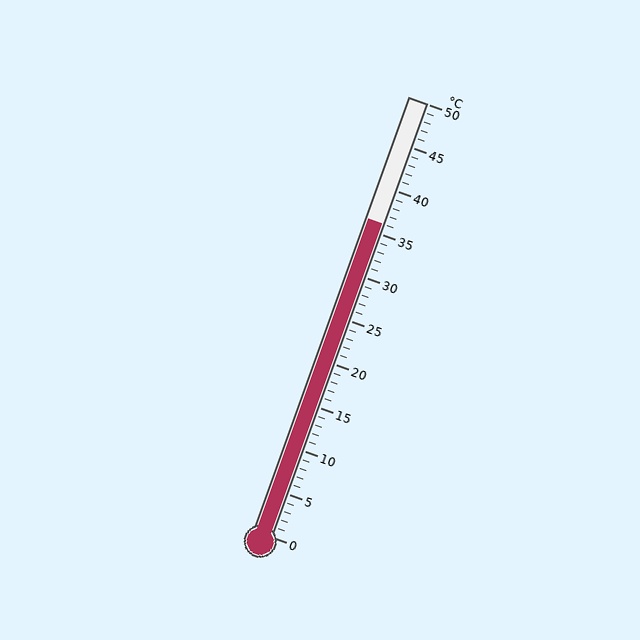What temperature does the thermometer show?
The thermometer shows approximately 36°C.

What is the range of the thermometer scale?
The thermometer scale ranges from 0°C to 50°C.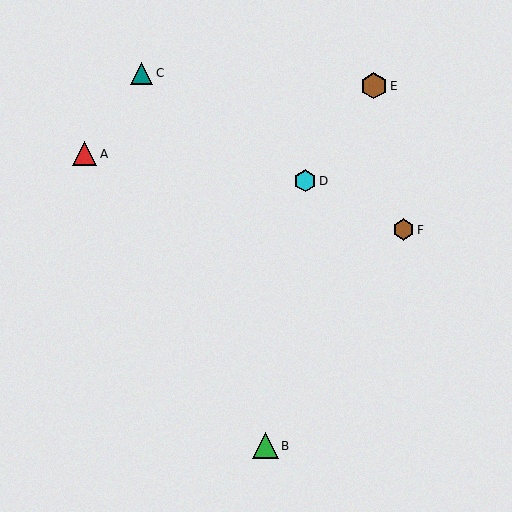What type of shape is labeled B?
Shape B is a green triangle.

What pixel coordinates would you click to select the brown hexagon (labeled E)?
Click at (374, 86) to select the brown hexagon E.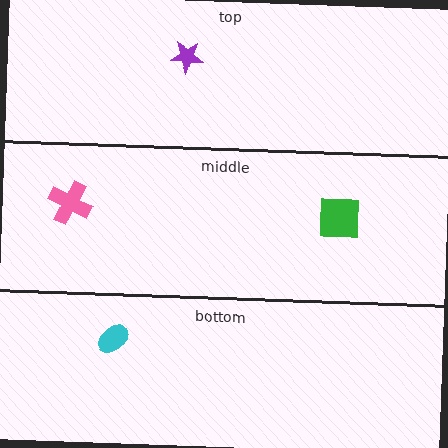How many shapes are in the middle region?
2.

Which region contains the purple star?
The top region.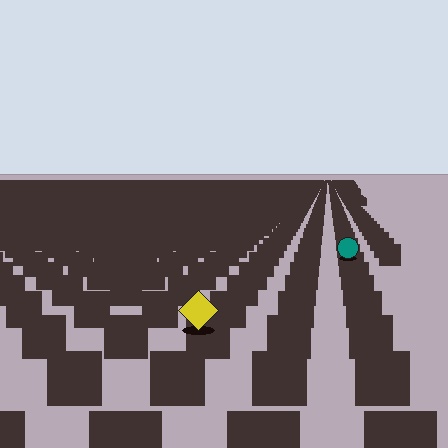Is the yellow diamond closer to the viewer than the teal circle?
Yes. The yellow diamond is closer — you can tell from the texture gradient: the ground texture is coarser near it.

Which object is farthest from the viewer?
The teal circle is farthest from the viewer. It appears smaller and the ground texture around it is denser.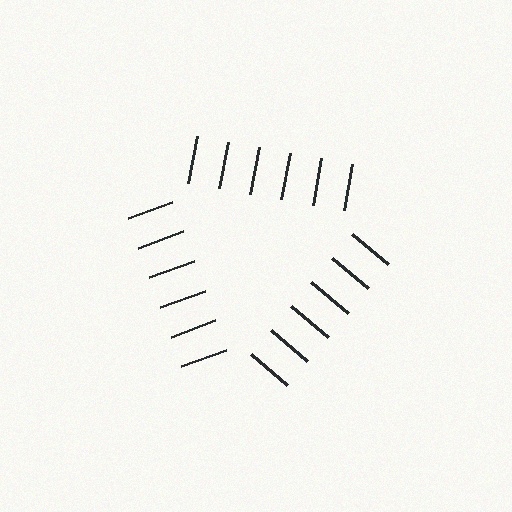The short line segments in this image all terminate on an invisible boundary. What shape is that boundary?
An illusory triangle — the line segments terminate on its edges but no continuous stroke is drawn.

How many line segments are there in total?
18 — 6 along each of the 3 edges.